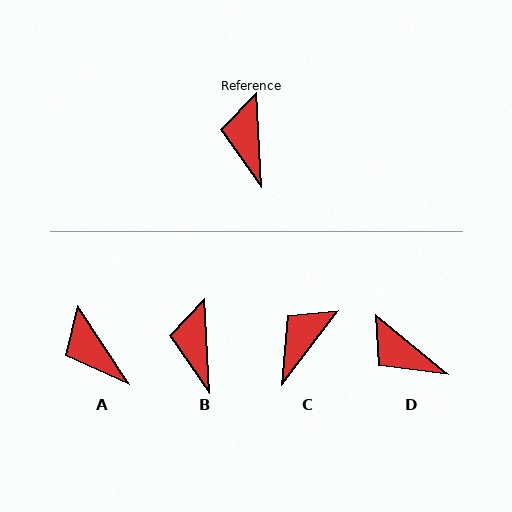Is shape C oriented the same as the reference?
No, it is off by about 39 degrees.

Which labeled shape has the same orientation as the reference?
B.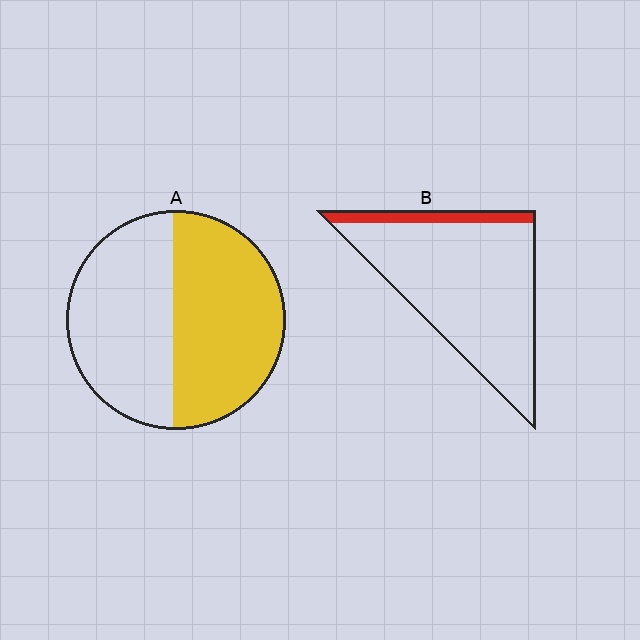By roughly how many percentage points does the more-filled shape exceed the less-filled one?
By roughly 40 percentage points (A over B).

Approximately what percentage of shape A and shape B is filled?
A is approximately 50% and B is approximately 10%.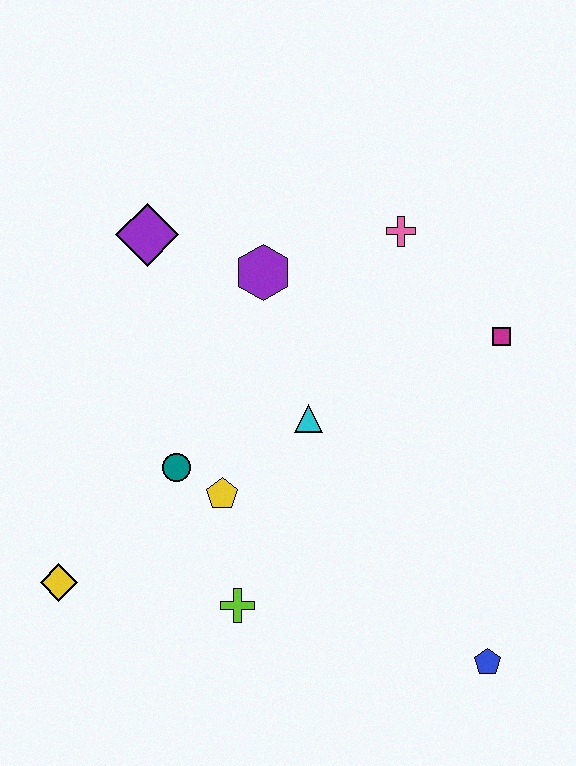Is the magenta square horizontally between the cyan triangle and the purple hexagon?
No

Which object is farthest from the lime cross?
The pink cross is farthest from the lime cross.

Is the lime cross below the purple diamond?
Yes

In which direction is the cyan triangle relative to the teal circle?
The cyan triangle is to the right of the teal circle.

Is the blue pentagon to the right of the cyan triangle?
Yes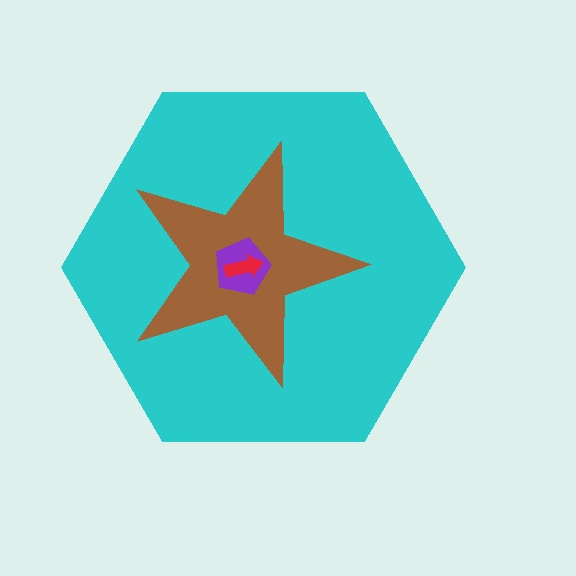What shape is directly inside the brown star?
The purple pentagon.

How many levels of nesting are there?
4.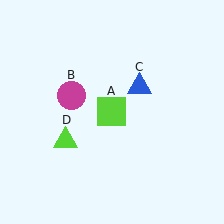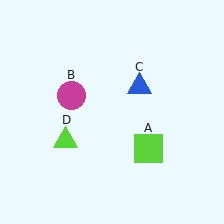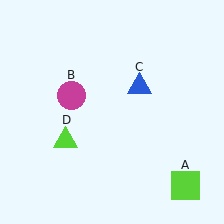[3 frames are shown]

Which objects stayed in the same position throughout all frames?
Magenta circle (object B) and blue triangle (object C) and lime triangle (object D) remained stationary.